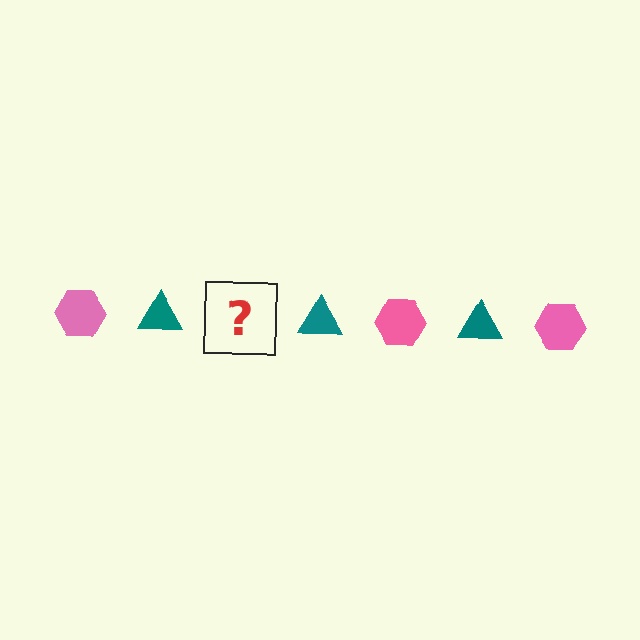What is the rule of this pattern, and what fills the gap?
The rule is that the pattern alternates between pink hexagon and teal triangle. The gap should be filled with a pink hexagon.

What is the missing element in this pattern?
The missing element is a pink hexagon.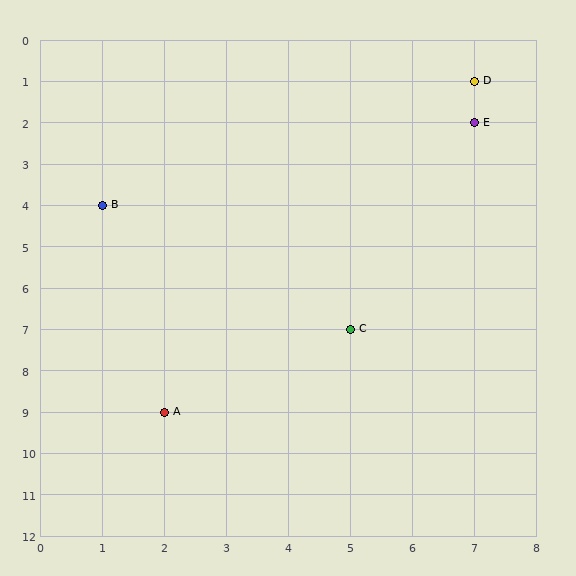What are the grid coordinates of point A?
Point A is at grid coordinates (2, 9).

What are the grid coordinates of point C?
Point C is at grid coordinates (5, 7).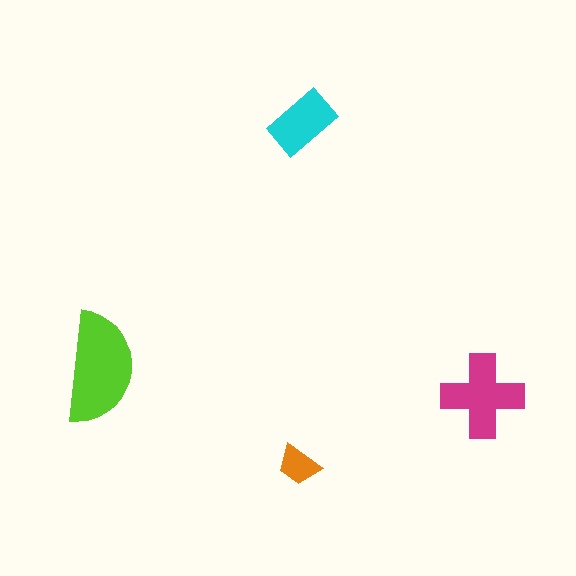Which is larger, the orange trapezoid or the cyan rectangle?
The cyan rectangle.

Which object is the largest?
The lime semicircle.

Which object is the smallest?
The orange trapezoid.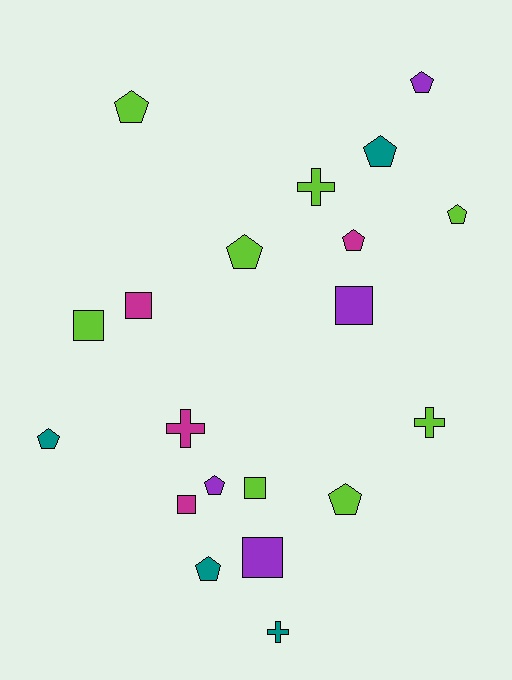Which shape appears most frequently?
Pentagon, with 10 objects.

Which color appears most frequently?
Lime, with 8 objects.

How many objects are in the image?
There are 20 objects.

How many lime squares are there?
There are 2 lime squares.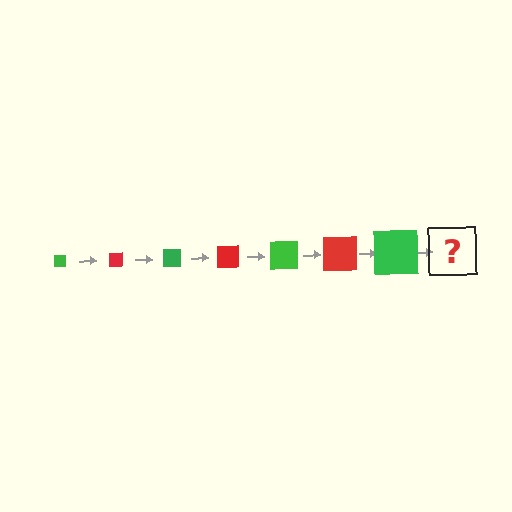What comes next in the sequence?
The next element should be a red square, larger than the previous one.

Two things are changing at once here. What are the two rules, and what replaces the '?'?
The two rules are that the square grows larger each step and the color cycles through green and red. The '?' should be a red square, larger than the previous one.